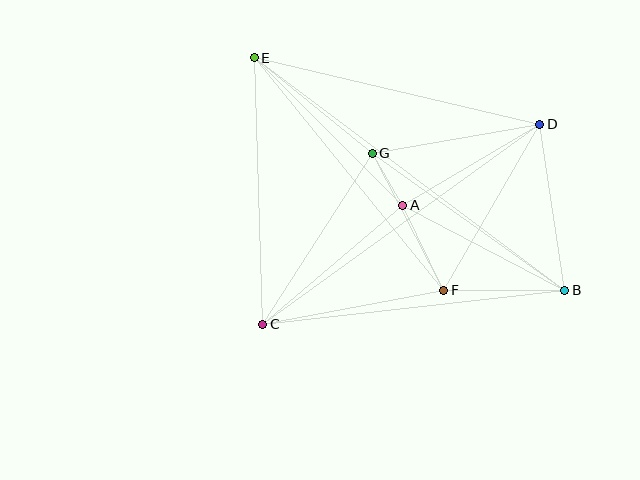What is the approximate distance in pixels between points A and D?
The distance between A and D is approximately 159 pixels.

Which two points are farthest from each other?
Points B and E are farthest from each other.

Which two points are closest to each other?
Points A and G are closest to each other.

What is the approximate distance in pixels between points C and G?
The distance between C and G is approximately 203 pixels.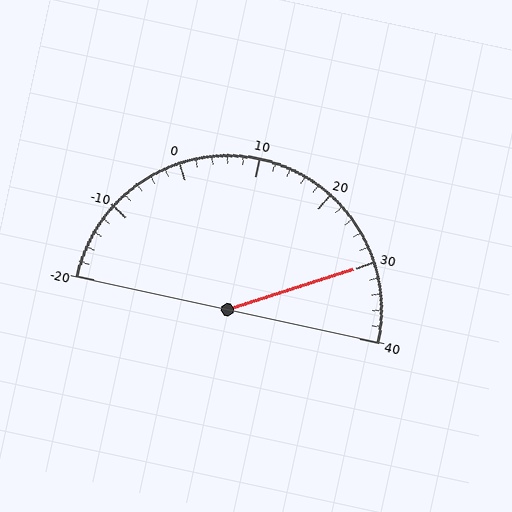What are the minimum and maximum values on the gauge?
The gauge ranges from -20 to 40.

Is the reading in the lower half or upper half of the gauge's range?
The reading is in the upper half of the range (-20 to 40).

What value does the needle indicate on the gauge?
The needle indicates approximately 30.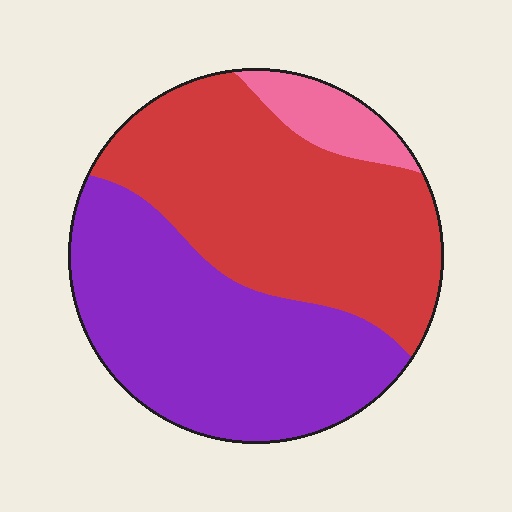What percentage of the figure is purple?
Purple covers around 45% of the figure.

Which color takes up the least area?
Pink, at roughly 10%.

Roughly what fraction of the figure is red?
Red covers 47% of the figure.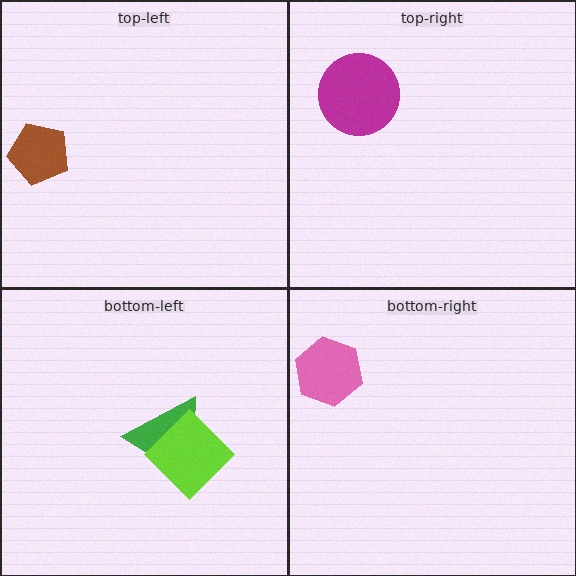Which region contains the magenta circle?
The top-right region.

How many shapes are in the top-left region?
1.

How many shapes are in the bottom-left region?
2.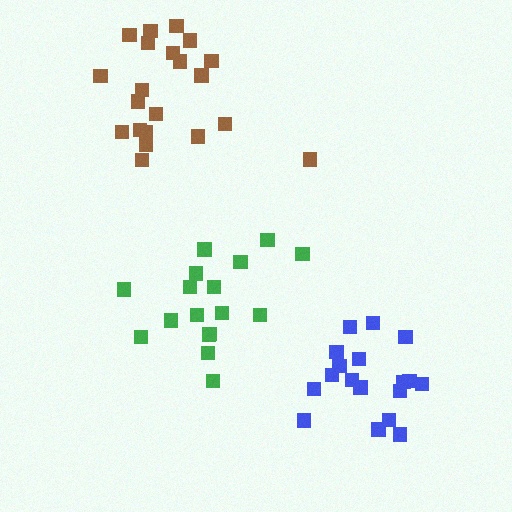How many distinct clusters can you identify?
There are 3 distinct clusters.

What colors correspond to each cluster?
The clusters are colored: green, brown, blue.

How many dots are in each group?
Group 1: 17 dots, Group 2: 21 dots, Group 3: 18 dots (56 total).